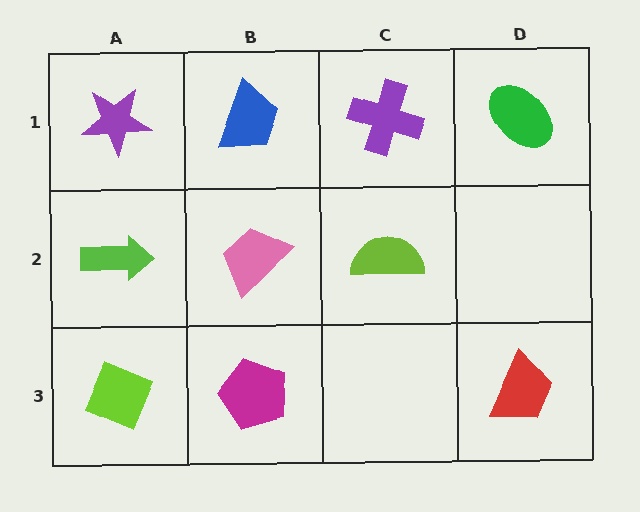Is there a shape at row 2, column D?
No, that cell is empty.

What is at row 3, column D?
A red trapezoid.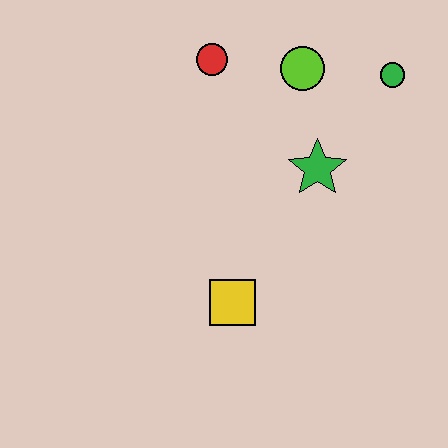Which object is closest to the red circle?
The lime circle is closest to the red circle.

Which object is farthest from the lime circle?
The yellow square is farthest from the lime circle.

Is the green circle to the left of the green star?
No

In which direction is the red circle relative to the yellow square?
The red circle is above the yellow square.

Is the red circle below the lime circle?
No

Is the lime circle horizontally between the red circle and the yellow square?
No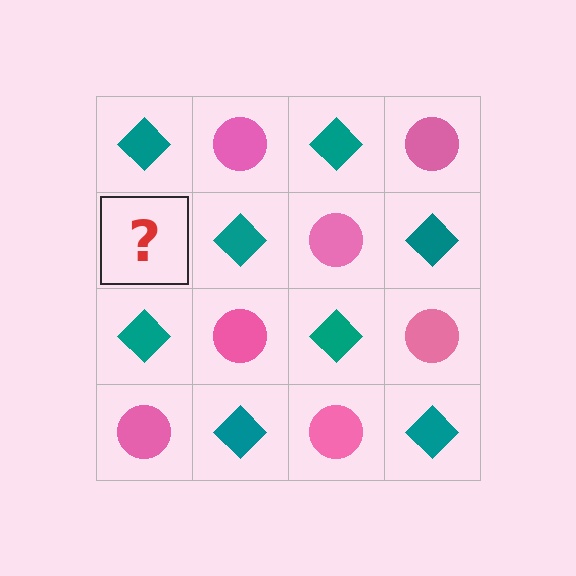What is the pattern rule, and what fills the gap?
The rule is that it alternates teal diamond and pink circle in a checkerboard pattern. The gap should be filled with a pink circle.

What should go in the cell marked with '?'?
The missing cell should contain a pink circle.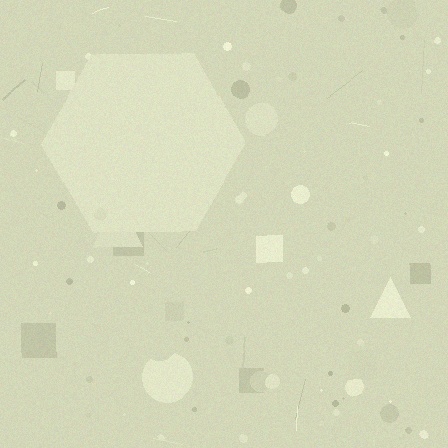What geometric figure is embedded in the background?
A hexagon is embedded in the background.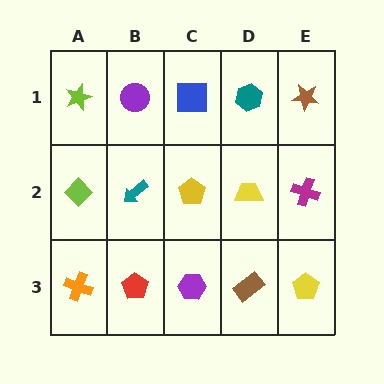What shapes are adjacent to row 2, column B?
A purple circle (row 1, column B), a red pentagon (row 3, column B), a lime diamond (row 2, column A), a yellow pentagon (row 2, column C).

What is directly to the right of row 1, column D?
A brown star.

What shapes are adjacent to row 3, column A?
A lime diamond (row 2, column A), a red pentagon (row 3, column B).